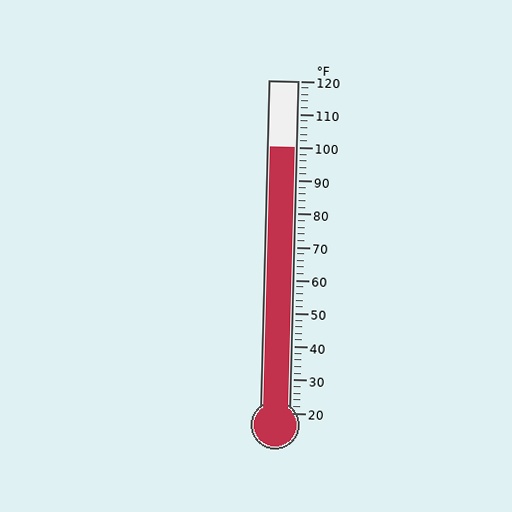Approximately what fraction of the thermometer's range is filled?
The thermometer is filled to approximately 80% of its range.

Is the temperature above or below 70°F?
The temperature is above 70°F.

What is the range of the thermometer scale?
The thermometer scale ranges from 20°F to 120°F.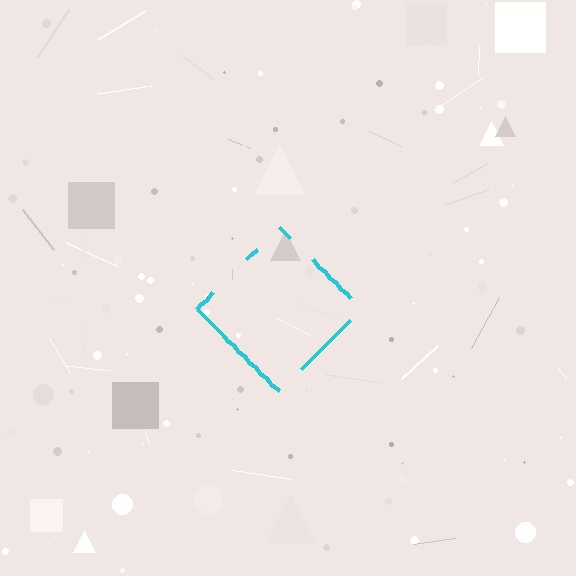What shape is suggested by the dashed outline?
The dashed outline suggests a diamond.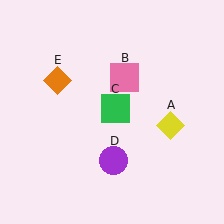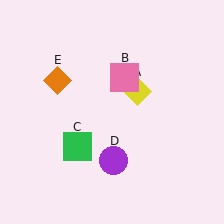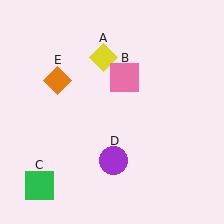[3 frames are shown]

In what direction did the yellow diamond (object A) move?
The yellow diamond (object A) moved up and to the left.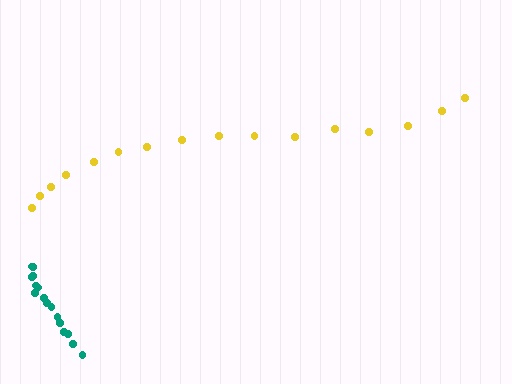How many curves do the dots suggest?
There are 2 distinct paths.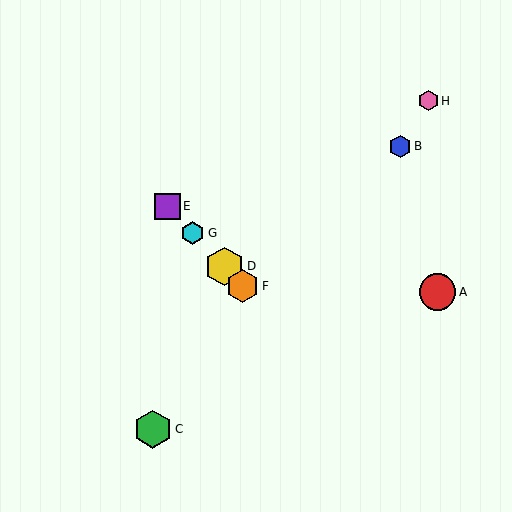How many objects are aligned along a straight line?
4 objects (D, E, F, G) are aligned along a straight line.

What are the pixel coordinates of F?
Object F is at (243, 286).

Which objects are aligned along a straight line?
Objects D, E, F, G are aligned along a straight line.